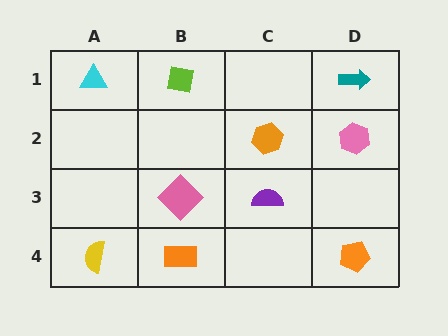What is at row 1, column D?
A teal arrow.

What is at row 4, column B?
An orange rectangle.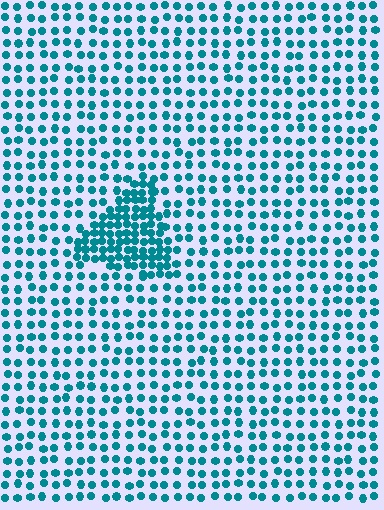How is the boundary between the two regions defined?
The boundary is defined by a change in element density (approximately 2.2x ratio). All elements are the same color, size, and shape.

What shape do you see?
I see a triangle.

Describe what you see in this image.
The image contains small teal elements arranged at two different densities. A triangle-shaped region is visible where the elements are more densely packed than the surrounding area.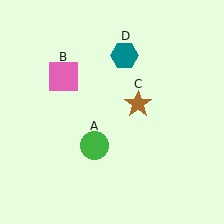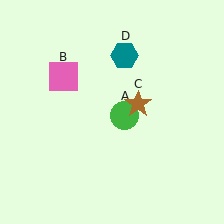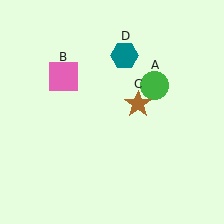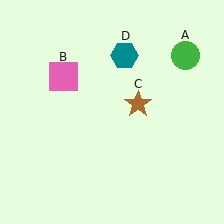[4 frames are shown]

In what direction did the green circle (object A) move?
The green circle (object A) moved up and to the right.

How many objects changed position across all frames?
1 object changed position: green circle (object A).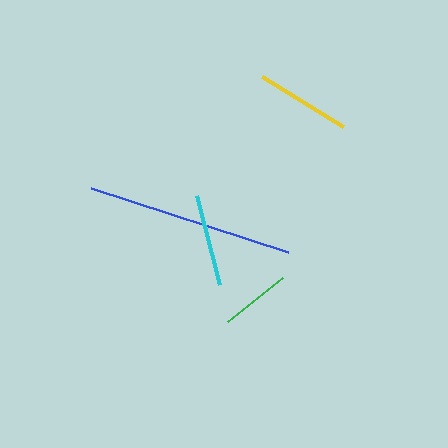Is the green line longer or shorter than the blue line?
The blue line is longer than the green line.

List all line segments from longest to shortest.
From longest to shortest: blue, yellow, cyan, green.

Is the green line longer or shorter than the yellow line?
The yellow line is longer than the green line.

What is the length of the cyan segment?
The cyan segment is approximately 92 pixels long.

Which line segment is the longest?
The blue line is the longest at approximately 207 pixels.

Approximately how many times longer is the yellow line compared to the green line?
The yellow line is approximately 1.3 times the length of the green line.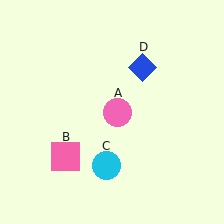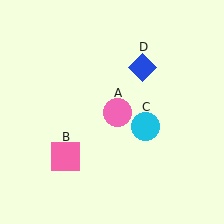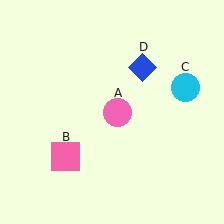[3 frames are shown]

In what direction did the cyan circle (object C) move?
The cyan circle (object C) moved up and to the right.